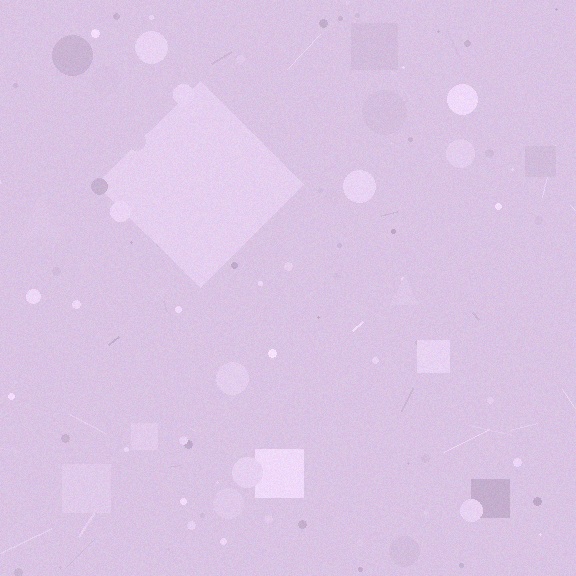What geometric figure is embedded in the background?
A diamond is embedded in the background.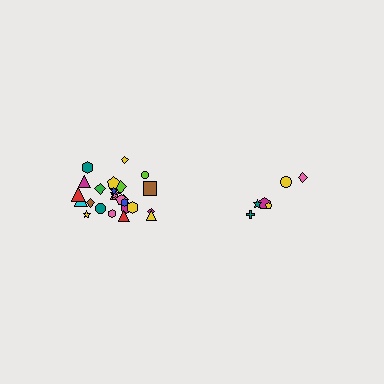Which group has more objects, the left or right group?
The left group.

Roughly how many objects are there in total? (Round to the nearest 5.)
Roughly 30 objects in total.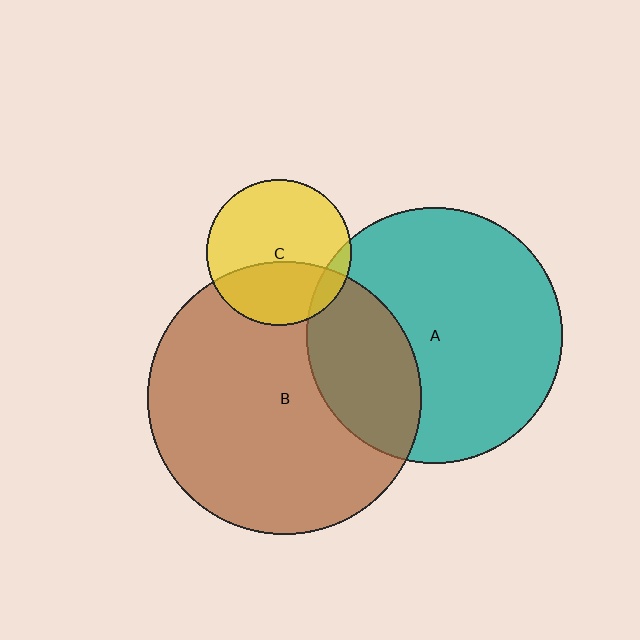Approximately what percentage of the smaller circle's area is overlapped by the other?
Approximately 35%.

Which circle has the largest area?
Circle B (brown).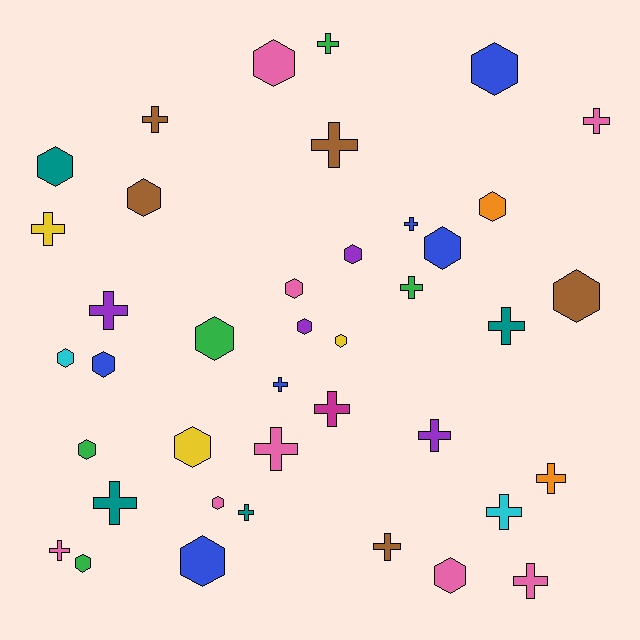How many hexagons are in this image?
There are 20 hexagons.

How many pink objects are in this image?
There are 8 pink objects.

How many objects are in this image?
There are 40 objects.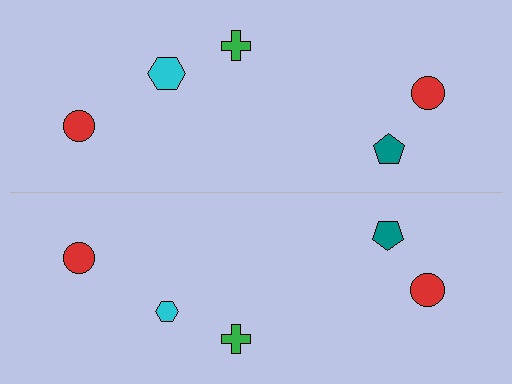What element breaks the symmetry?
The cyan hexagon on the bottom side has a different size than its mirror counterpart.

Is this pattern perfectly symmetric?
No, the pattern is not perfectly symmetric. The cyan hexagon on the bottom side has a different size than its mirror counterpart.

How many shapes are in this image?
There are 10 shapes in this image.